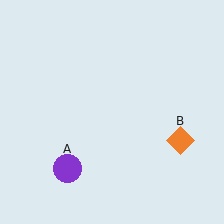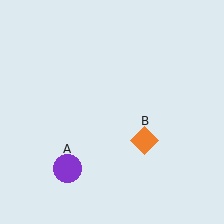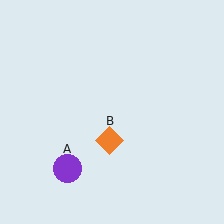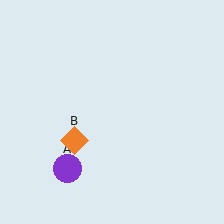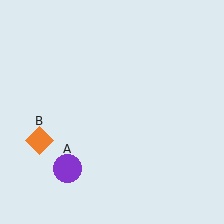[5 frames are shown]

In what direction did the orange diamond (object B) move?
The orange diamond (object B) moved left.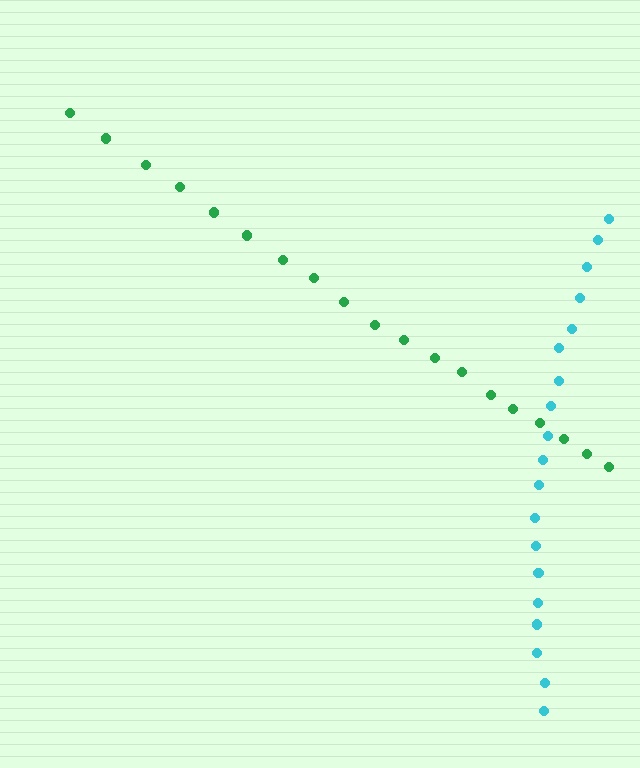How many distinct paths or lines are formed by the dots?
There are 2 distinct paths.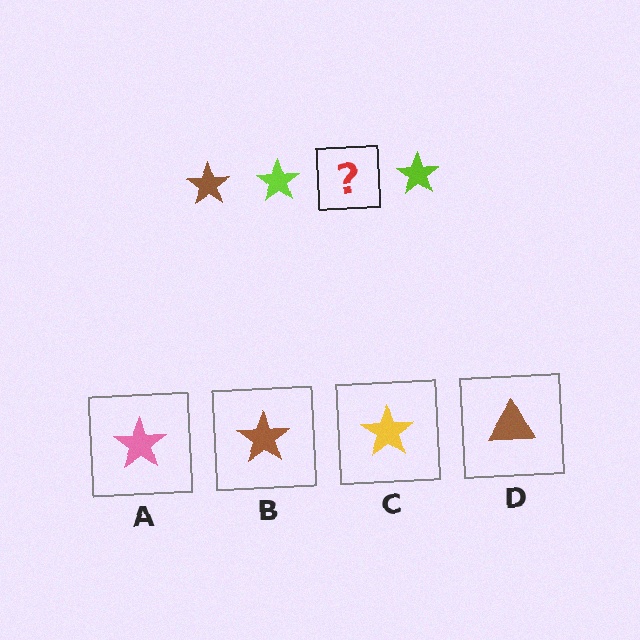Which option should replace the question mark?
Option B.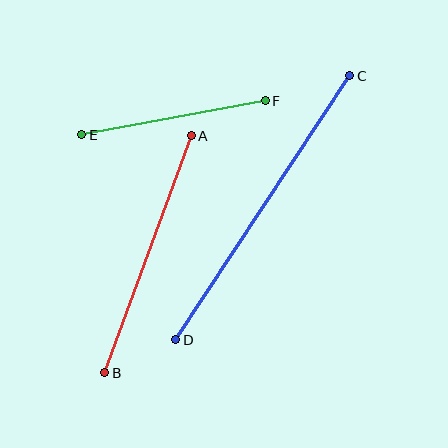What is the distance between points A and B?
The distance is approximately 253 pixels.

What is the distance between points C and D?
The distance is approximately 316 pixels.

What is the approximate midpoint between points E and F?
The midpoint is at approximately (174, 118) pixels.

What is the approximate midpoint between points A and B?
The midpoint is at approximately (148, 254) pixels.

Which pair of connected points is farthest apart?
Points C and D are farthest apart.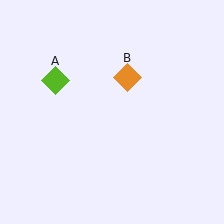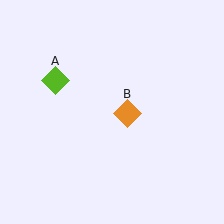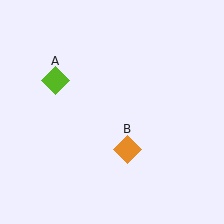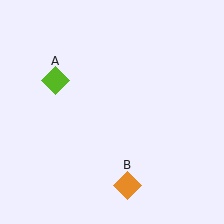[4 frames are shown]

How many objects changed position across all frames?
1 object changed position: orange diamond (object B).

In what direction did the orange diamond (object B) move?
The orange diamond (object B) moved down.